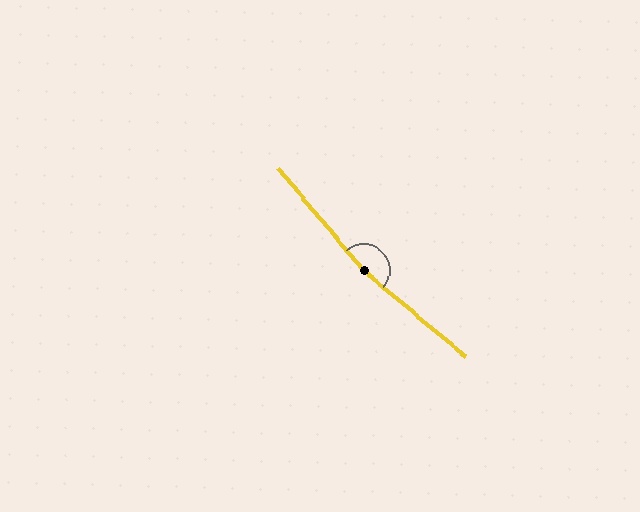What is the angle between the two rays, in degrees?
Approximately 170 degrees.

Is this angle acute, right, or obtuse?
It is obtuse.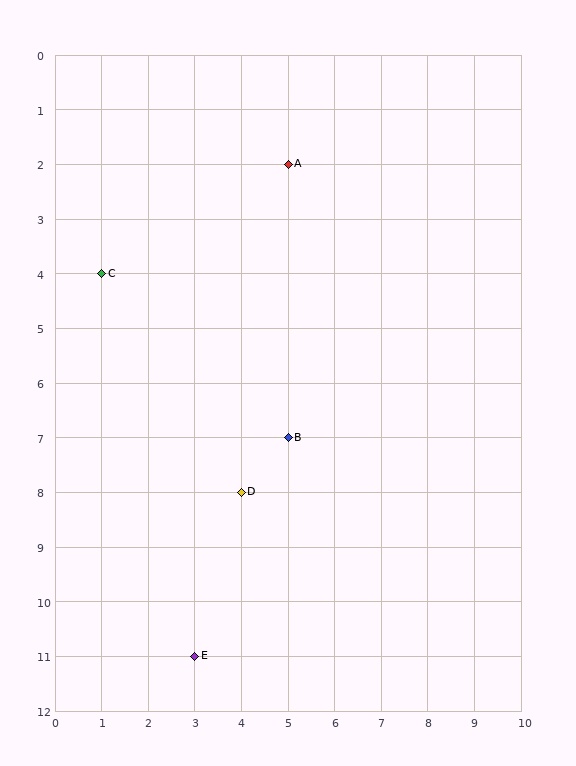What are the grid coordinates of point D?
Point D is at grid coordinates (4, 8).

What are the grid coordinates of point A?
Point A is at grid coordinates (5, 2).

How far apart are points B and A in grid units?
Points B and A are 5 rows apart.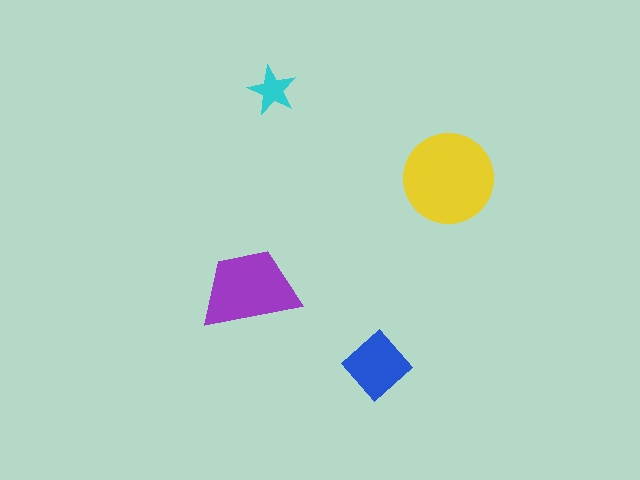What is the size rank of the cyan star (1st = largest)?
4th.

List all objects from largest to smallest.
The yellow circle, the purple trapezoid, the blue diamond, the cyan star.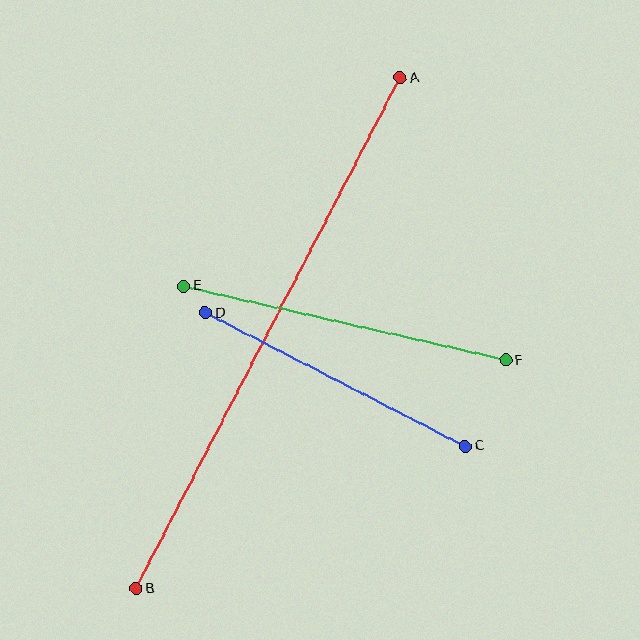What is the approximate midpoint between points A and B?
The midpoint is at approximately (268, 333) pixels.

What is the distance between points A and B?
The distance is approximately 575 pixels.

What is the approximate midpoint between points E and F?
The midpoint is at approximately (345, 323) pixels.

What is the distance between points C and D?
The distance is approximately 292 pixels.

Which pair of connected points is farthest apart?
Points A and B are farthest apart.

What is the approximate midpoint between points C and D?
The midpoint is at approximately (336, 380) pixels.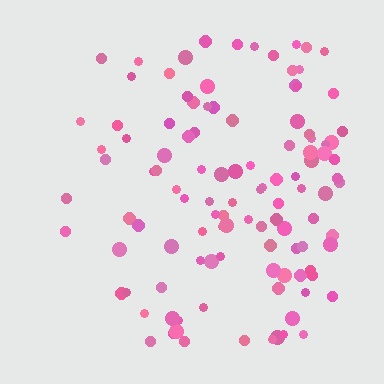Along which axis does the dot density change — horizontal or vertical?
Horizontal.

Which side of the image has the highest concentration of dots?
The right.